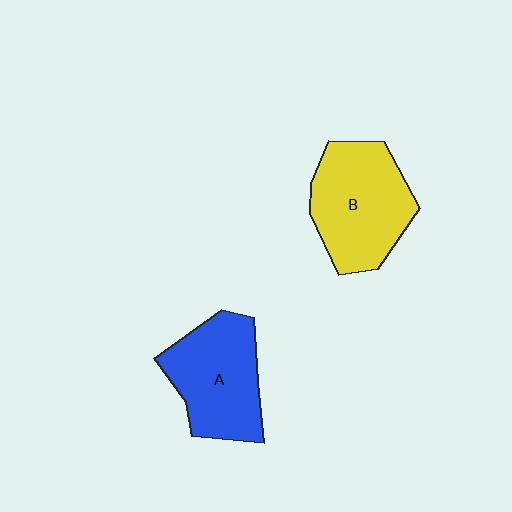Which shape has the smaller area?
Shape A (blue).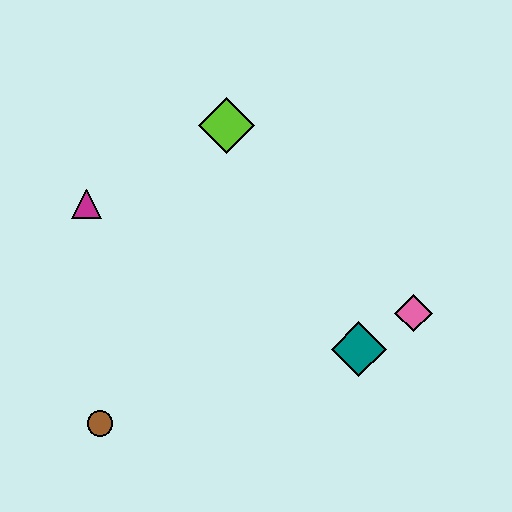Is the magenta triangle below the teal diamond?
No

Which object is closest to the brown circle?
The magenta triangle is closest to the brown circle.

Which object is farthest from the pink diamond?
The magenta triangle is farthest from the pink diamond.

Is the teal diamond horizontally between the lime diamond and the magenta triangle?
No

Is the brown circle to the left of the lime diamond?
Yes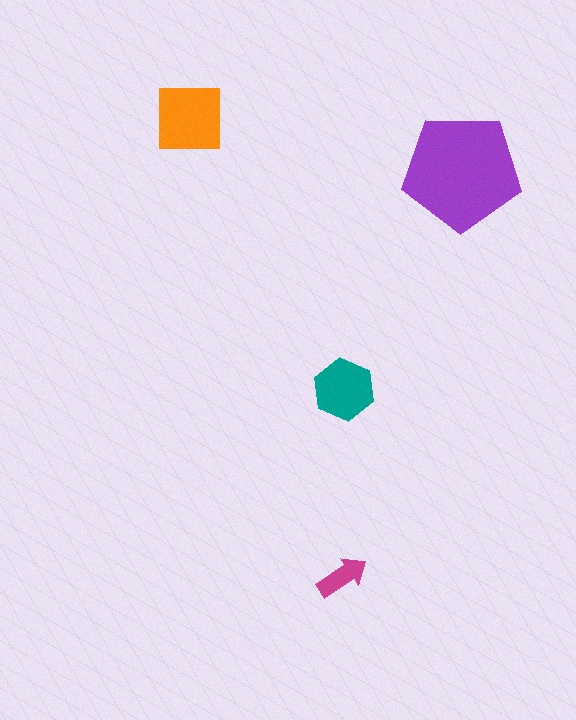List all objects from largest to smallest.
The purple pentagon, the orange square, the teal hexagon, the magenta arrow.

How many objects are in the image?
There are 4 objects in the image.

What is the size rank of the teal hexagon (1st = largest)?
3rd.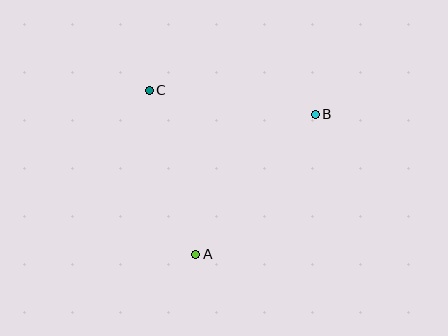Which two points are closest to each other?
Points B and C are closest to each other.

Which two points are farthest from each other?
Points A and B are farthest from each other.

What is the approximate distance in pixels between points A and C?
The distance between A and C is approximately 171 pixels.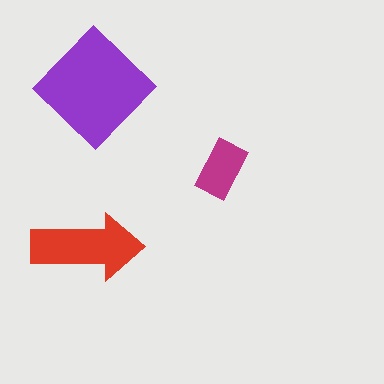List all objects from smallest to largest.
The magenta rectangle, the red arrow, the purple diamond.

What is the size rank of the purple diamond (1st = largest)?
1st.